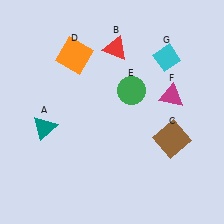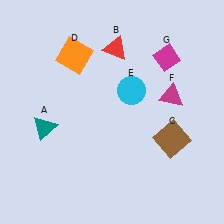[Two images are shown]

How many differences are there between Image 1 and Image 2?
There are 2 differences between the two images.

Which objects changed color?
E changed from green to cyan. G changed from cyan to magenta.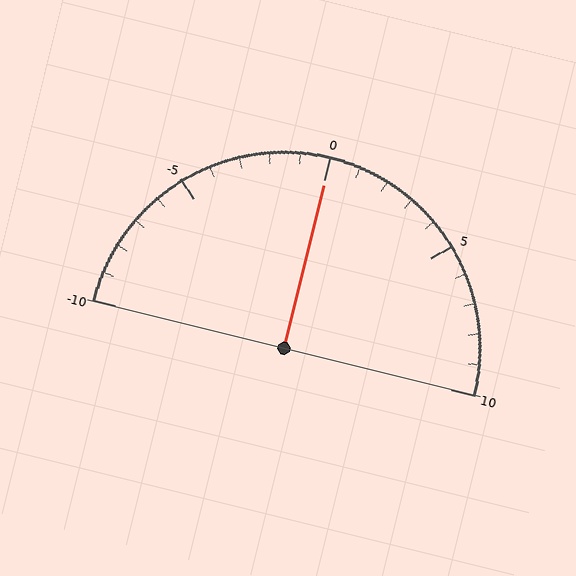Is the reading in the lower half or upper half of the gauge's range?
The reading is in the upper half of the range (-10 to 10).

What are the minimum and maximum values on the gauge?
The gauge ranges from -10 to 10.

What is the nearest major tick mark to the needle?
The nearest major tick mark is 0.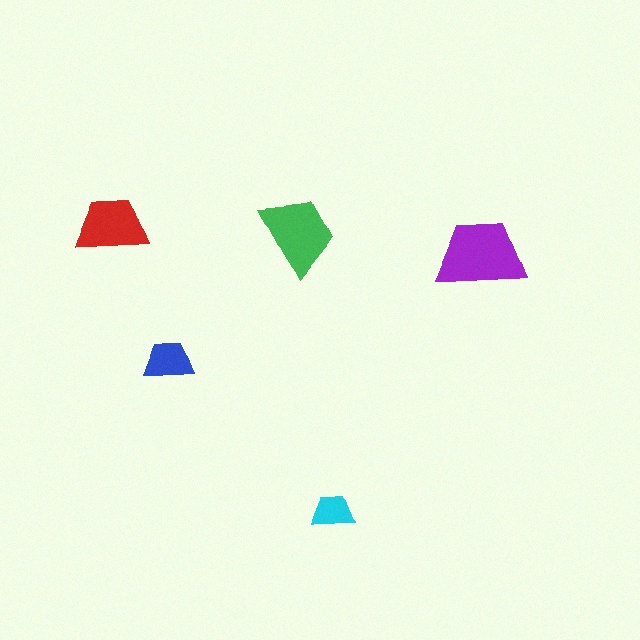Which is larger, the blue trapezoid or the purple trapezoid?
The purple one.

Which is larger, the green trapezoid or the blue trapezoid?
The green one.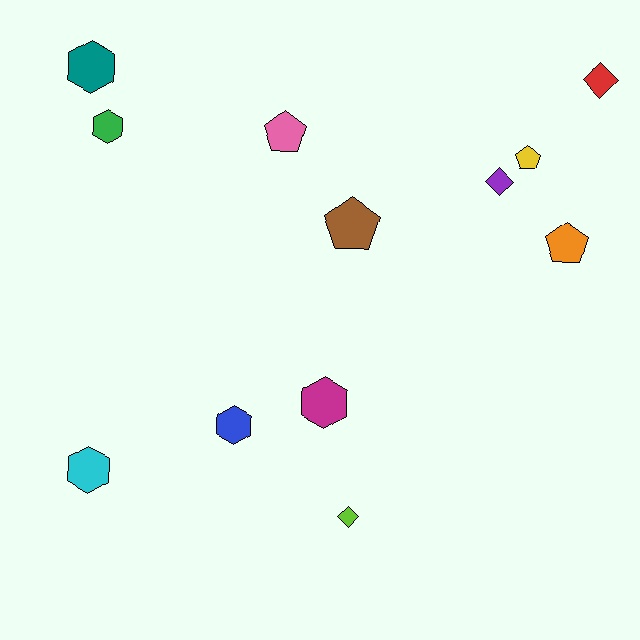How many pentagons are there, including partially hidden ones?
There are 4 pentagons.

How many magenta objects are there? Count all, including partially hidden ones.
There is 1 magenta object.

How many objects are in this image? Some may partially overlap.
There are 12 objects.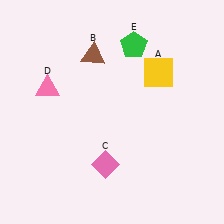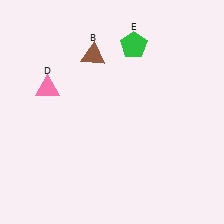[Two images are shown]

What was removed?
The pink diamond (C), the yellow square (A) were removed in Image 2.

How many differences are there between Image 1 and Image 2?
There are 2 differences between the two images.